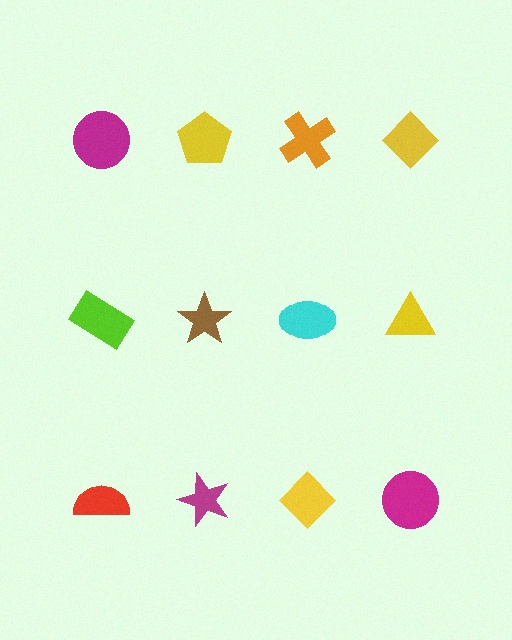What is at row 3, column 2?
A magenta star.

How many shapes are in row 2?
4 shapes.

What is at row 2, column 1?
A lime rectangle.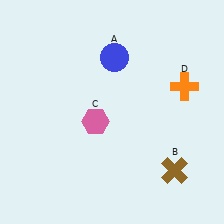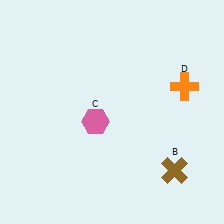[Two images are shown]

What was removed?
The blue circle (A) was removed in Image 2.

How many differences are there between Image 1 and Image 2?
There is 1 difference between the two images.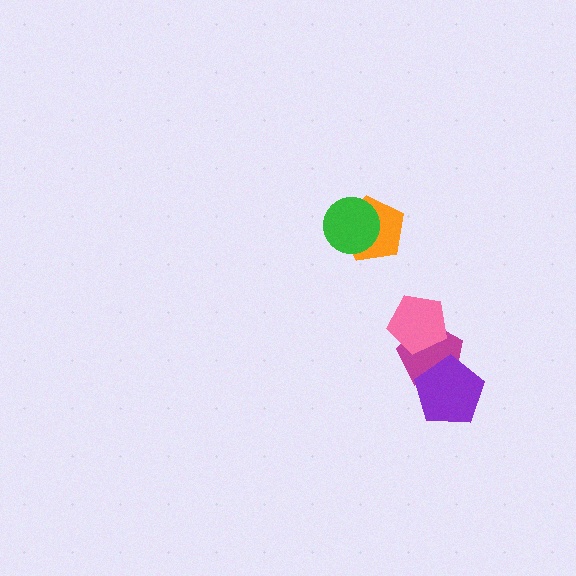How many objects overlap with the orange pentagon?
1 object overlaps with the orange pentagon.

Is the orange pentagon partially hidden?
Yes, it is partially covered by another shape.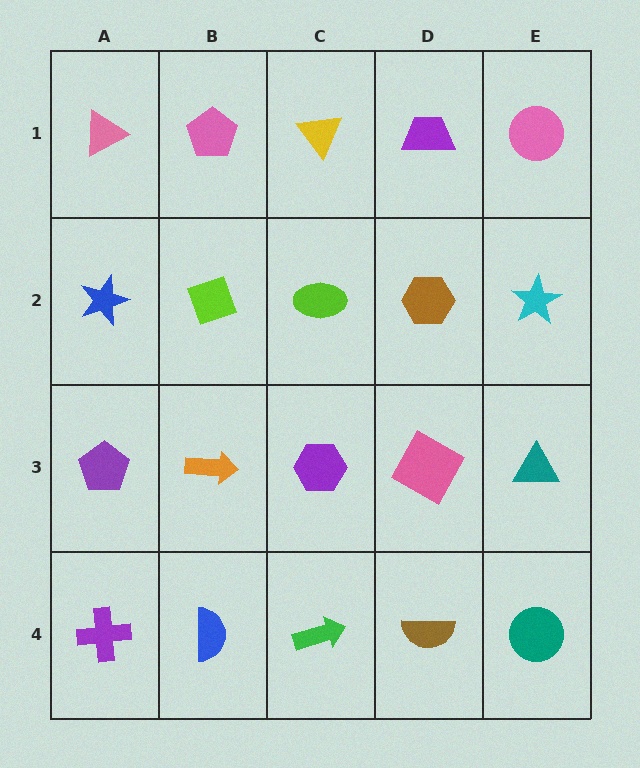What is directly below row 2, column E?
A teal triangle.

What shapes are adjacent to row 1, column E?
A cyan star (row 2, column E), a purple trapezoid (row 1, column D).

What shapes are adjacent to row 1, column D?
A brown hexagon (row 2, column D), a yellow triangle (row 1, column C), a pink circle (row 1, column E).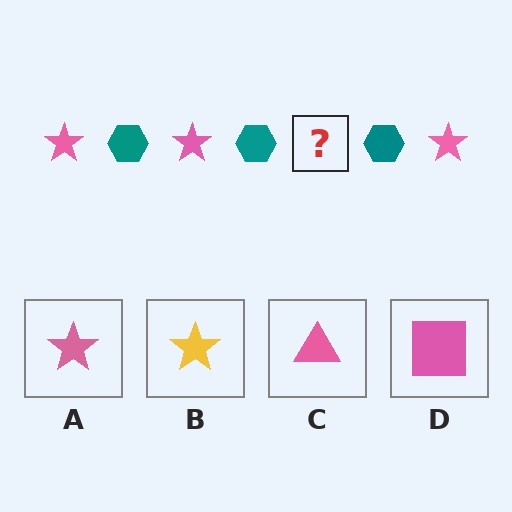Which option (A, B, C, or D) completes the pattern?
A.